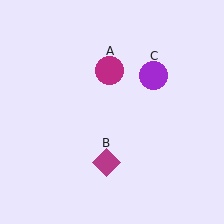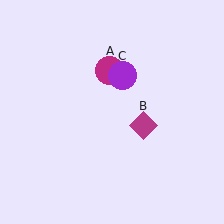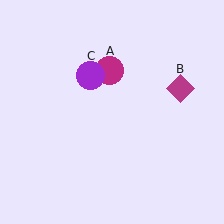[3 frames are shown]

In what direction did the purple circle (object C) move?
The purple circle (object C) moved left.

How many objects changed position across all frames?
2 objects changed position: magenta diamond (object B), purple circle (object C).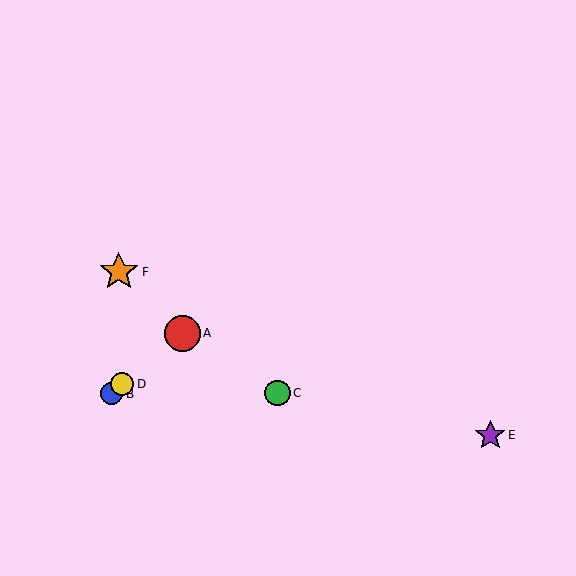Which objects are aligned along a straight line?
Objects A, B, D are aligned along a straight line.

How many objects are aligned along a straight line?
3 objects (A, B, D) are aligned along a straight line.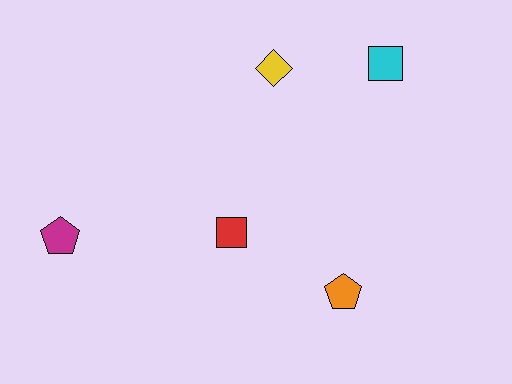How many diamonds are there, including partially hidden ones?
There is 1 diamond.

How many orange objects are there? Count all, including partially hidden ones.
There is 1 orange object.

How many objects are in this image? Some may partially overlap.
There are 5 objects.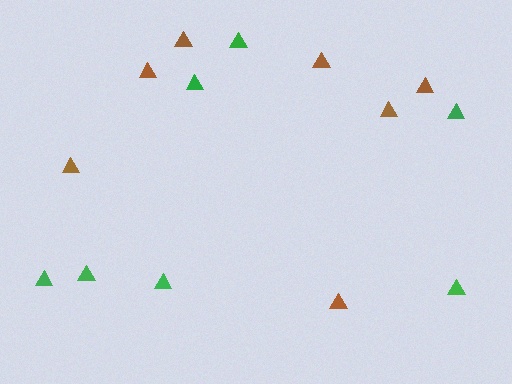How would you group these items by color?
There are 2 groups: one group of green triangles (7) and one group of brown triangles (7).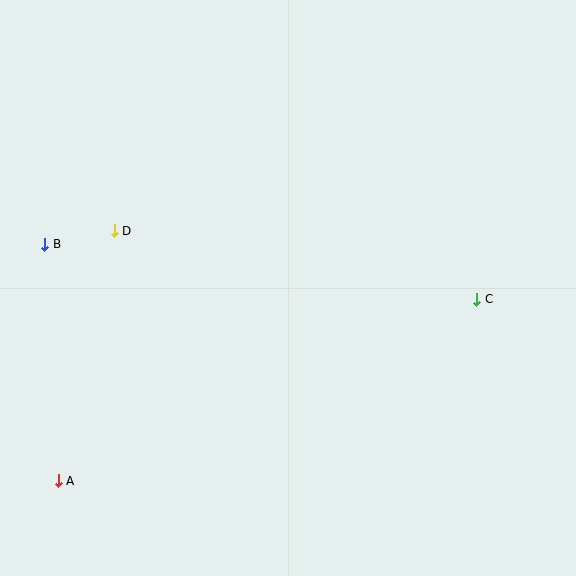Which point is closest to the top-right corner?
Point C is closest to the top-right corner.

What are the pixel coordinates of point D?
Point D is at (114, 231).